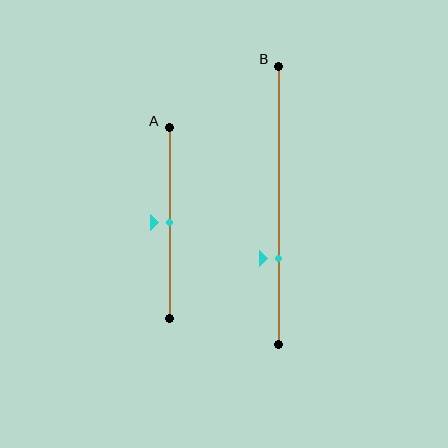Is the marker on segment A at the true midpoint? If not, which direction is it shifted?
Yes, the marker on segment A is at the true midpoint.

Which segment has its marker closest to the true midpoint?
Segment A has its marker closest to the true midpoint.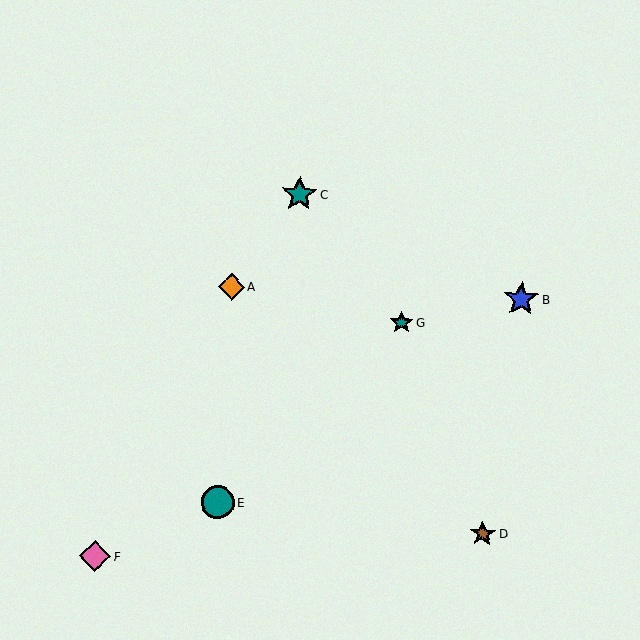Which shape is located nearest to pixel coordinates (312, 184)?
The teal star (labeled C) at (299, 194) is nearest to that location.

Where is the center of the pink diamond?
The center of the pink diamond is at (95, 556).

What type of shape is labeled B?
Shape B is a blue star.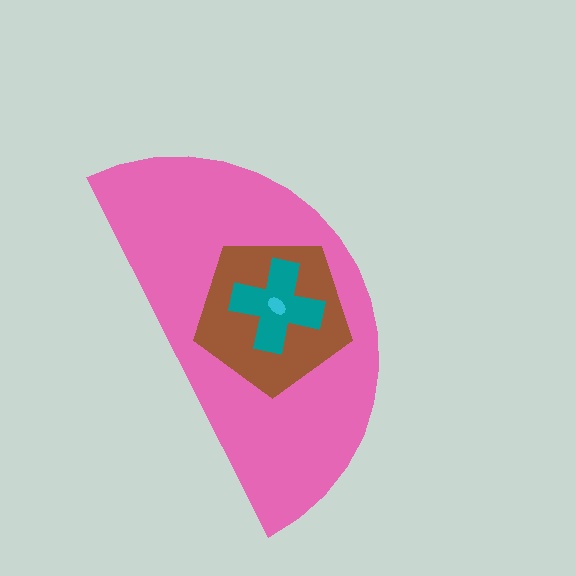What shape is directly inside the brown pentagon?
The teal cross.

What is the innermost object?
The cyan ellipse.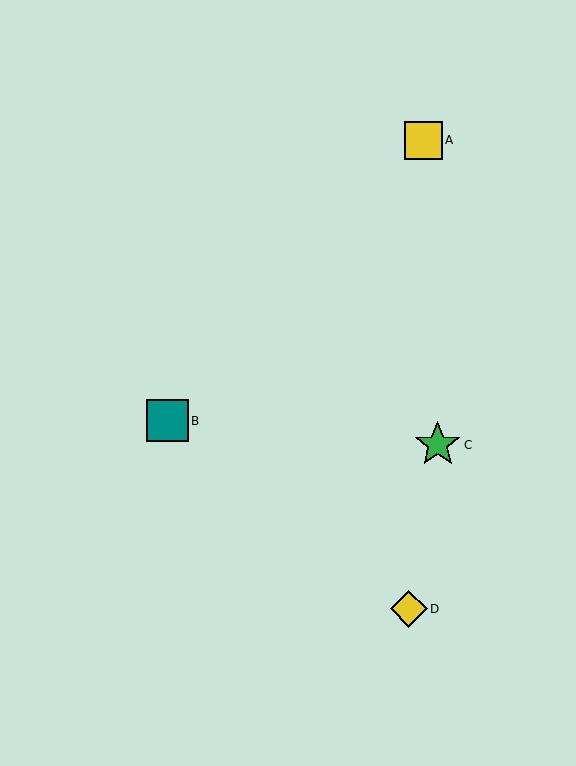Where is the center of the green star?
The center of the green star is at (438, 445).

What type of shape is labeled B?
Shape B is a teal square.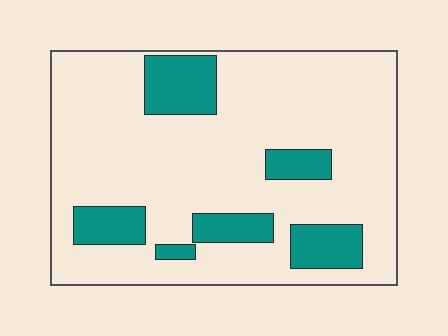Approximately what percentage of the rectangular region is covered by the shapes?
Approximately 20%.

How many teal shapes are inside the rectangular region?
6.